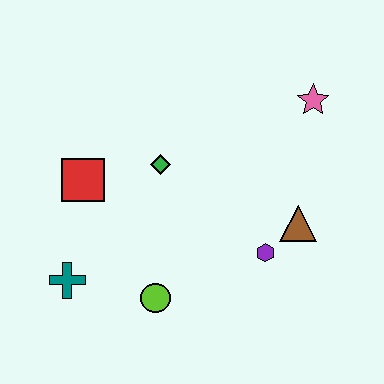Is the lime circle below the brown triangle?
Yes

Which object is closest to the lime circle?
The teal cross is closest to the lime circle.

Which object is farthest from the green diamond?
The pink star is farthest from the green diamond.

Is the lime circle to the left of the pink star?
Yes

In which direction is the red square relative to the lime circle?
The red square is above the lime circle.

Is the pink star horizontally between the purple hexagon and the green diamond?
No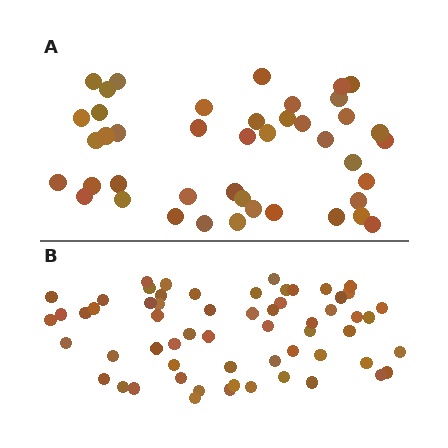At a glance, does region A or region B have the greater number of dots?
Region B (the bottom region) has more dots.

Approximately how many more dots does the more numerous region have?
Region B has approximately 15 more dots than region A.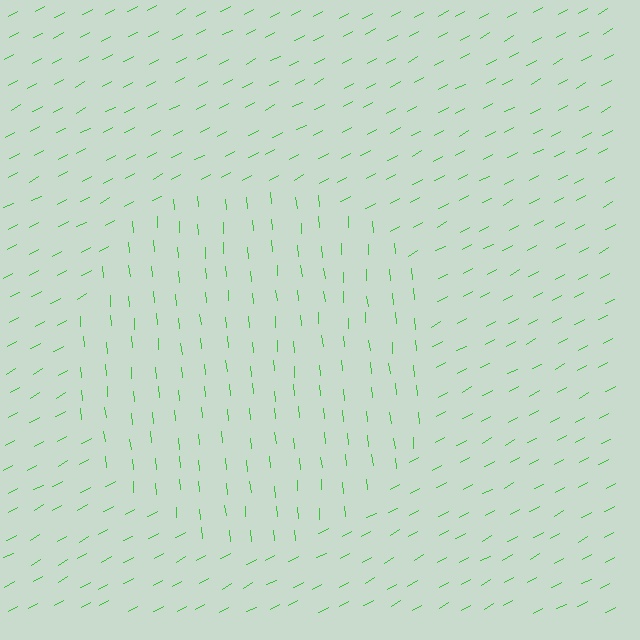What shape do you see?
I see a circle.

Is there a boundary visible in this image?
Yes, there is a texture boundary formed by a change in line orientation.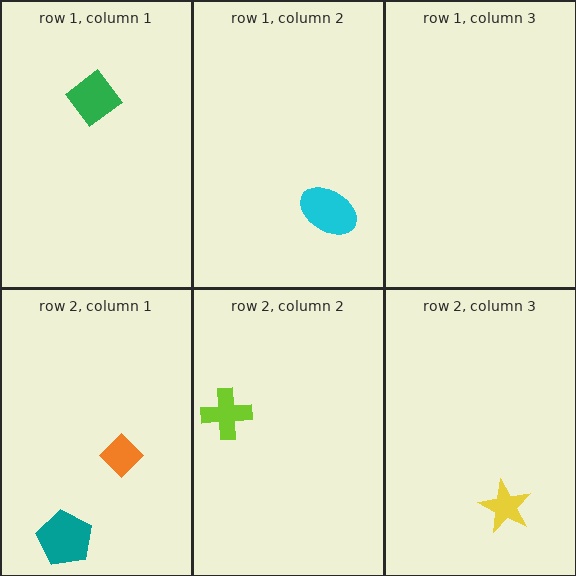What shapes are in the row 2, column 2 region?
The lime cross.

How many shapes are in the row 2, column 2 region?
1.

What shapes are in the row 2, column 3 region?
The yellow star.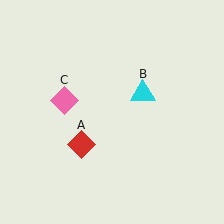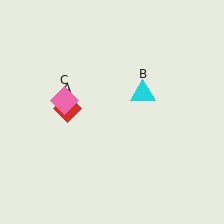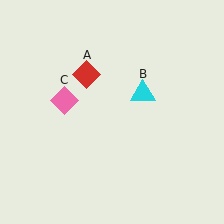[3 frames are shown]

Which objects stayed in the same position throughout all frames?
Cyan triangle (object B) and pink diamond (object C) remained stationary.